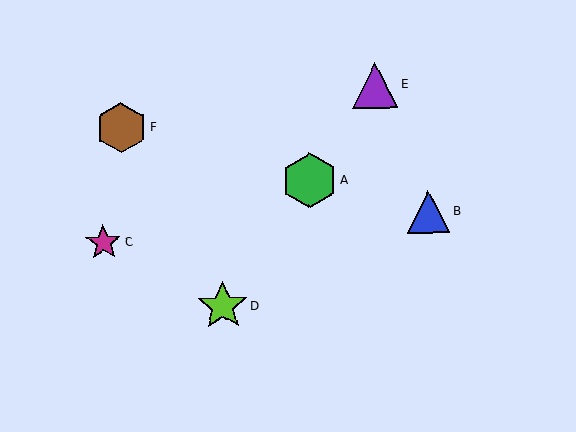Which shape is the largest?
The green hexagon (labeled A) is the largest.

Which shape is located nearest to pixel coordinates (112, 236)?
The magenta star (labeled C) at (103, 243) is nearest to that location.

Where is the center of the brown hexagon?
The center of the brown hexagon is at (121, 128).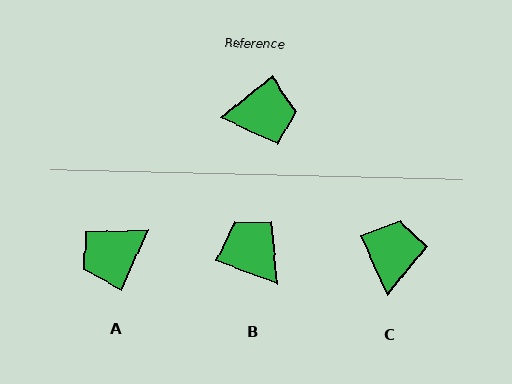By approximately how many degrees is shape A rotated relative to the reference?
Approximately 153 degrees clockwise.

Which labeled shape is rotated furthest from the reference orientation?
A, about 153 degrees away.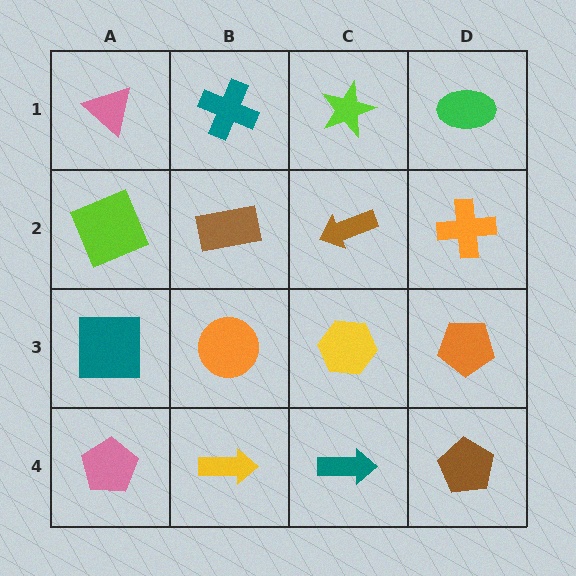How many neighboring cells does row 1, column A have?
2.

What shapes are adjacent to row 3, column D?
An orange cross (row 2, column D), a brown pentagon (row 4, column D), a yellow hexagon (row 3, column C).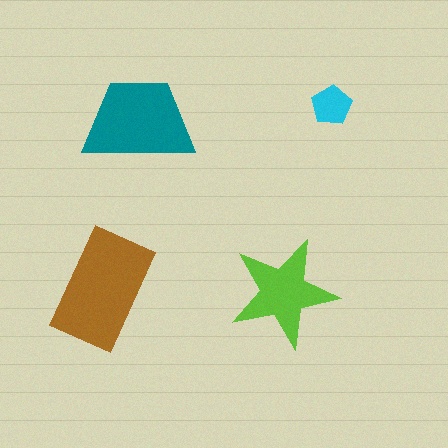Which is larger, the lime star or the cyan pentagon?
The lime star.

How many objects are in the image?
There are 4 objects in the image.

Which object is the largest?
The brown rectangle.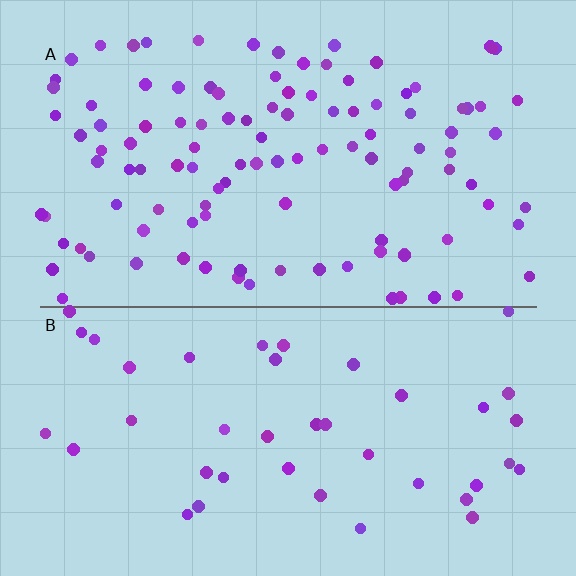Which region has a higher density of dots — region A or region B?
A (the top).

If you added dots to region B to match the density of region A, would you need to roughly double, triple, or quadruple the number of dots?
Approximately triple.